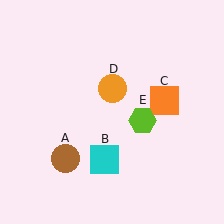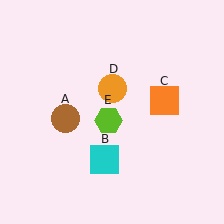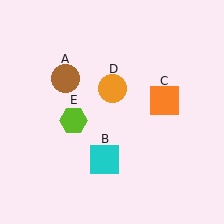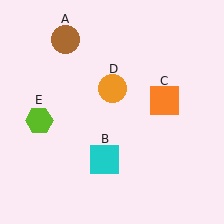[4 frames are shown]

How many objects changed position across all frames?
2 objects changed position: brown circle (object A), lime hexagon (object E).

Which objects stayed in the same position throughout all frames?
Cyan square (object B) and orange square (object C) and orange circle (object D) remained stationary.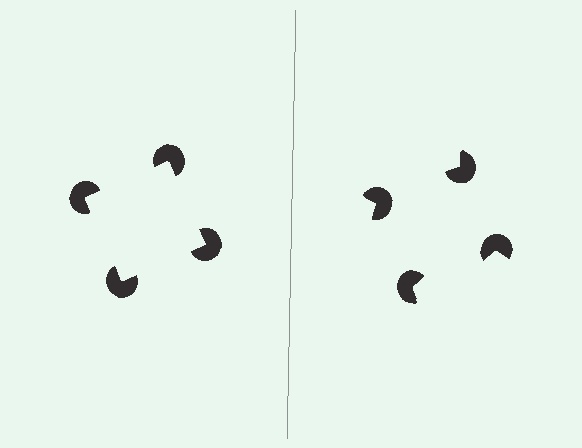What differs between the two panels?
The pac-man discs are positioned identically on both sides; only the wedge orientations differ. On the left they align to a square; on the right they are misaligned.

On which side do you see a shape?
An illusory square appears on the left side. On the right side the wedge cuts are rotated, so no coherent shape forms.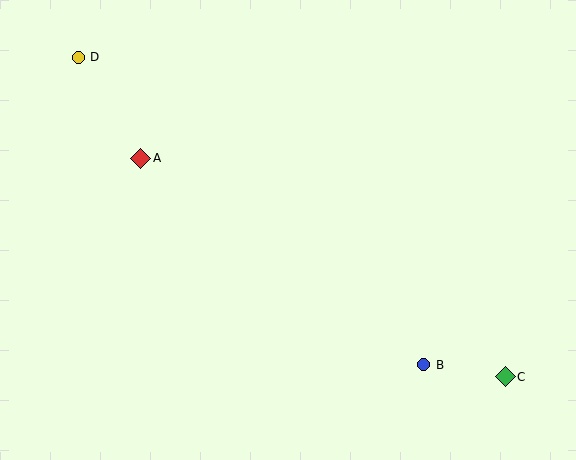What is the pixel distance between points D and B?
The distance between D and B is 462 pixels.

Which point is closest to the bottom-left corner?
Point A is closest to the bottom-left corner.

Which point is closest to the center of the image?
Point A at (141, 158) is closest to the center.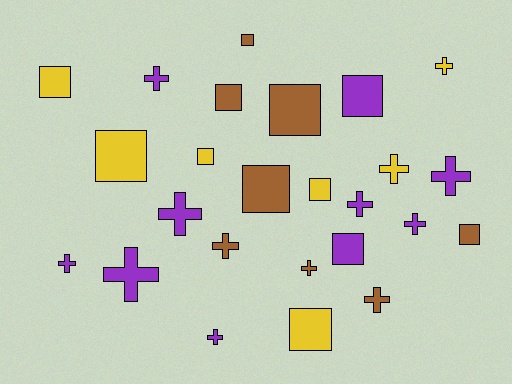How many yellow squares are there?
There are 5 yellow squares.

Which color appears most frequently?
Purple, with 10 objects.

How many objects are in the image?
There are 25 objects.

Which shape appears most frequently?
Cross, with 13 objects.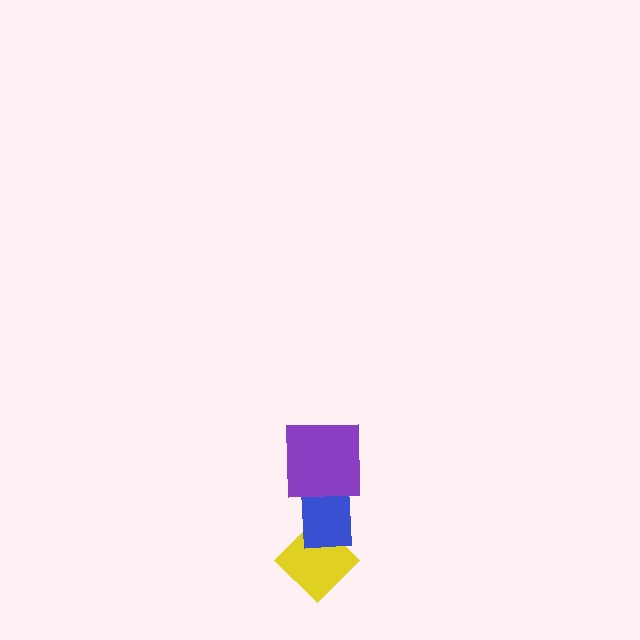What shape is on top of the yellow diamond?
The blue rectangle is on top of the yellow diamond.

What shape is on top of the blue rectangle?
The purple square is on top of the blue rectangle.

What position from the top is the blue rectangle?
The blue rectangle is 2nd from the top.